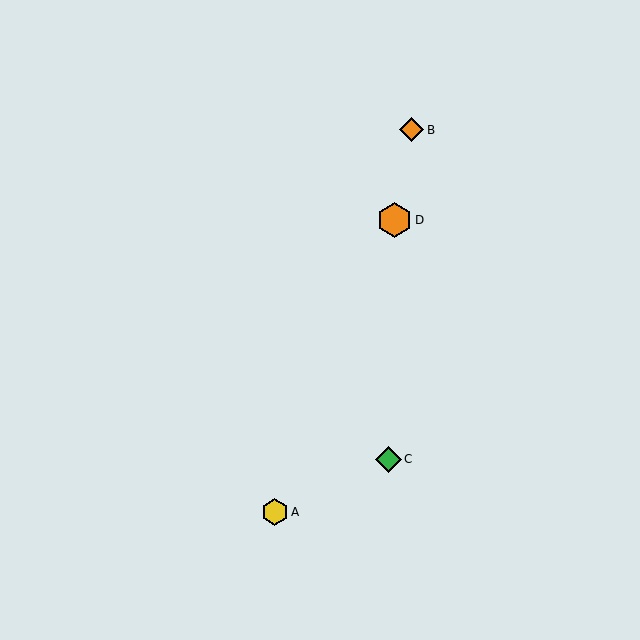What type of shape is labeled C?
Shape C is a green diamond.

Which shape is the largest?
The orange hexagon (labeled D) is the largest.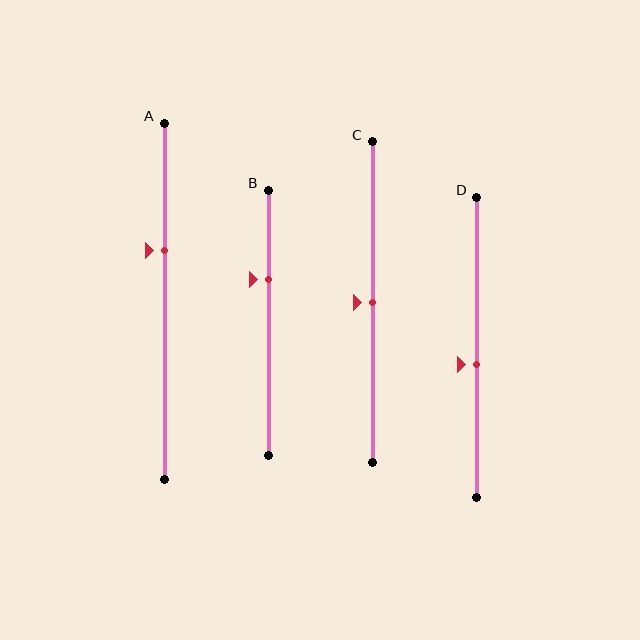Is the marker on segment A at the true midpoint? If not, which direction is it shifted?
No, the marker on segment A is shifted upward by about 14% of the segment length.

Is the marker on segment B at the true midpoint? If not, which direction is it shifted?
No, the marker on segment B is shifted upward by about 17% of the segment length.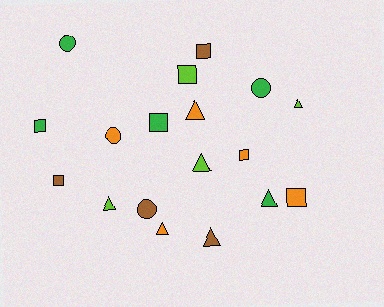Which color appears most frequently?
Green, with 5 objects.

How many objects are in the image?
There are 18 objects.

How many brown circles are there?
There is 1 brown circle.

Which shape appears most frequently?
Square, with 7 objects.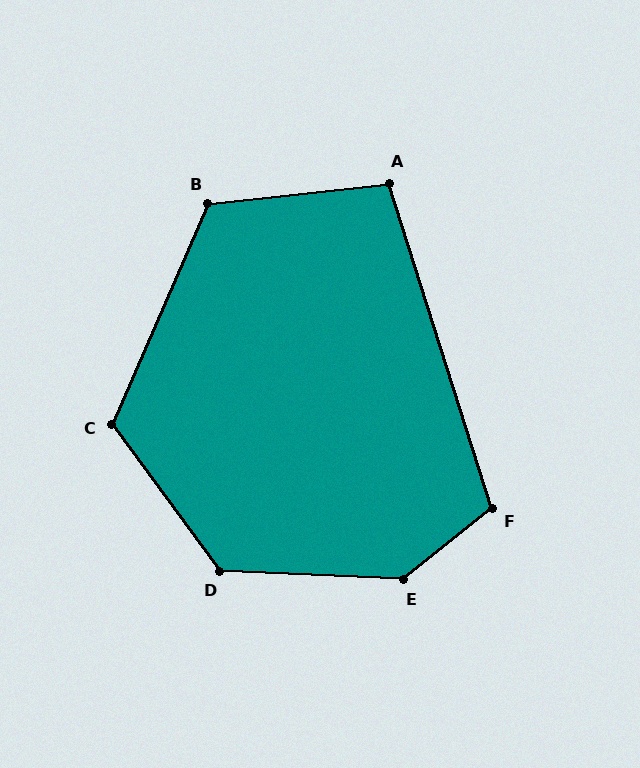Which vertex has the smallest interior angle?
A, at approximately 101 degrees.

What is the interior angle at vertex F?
Approximately 111 degrees (obtuse).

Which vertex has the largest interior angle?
E, at approximately 139 degrees.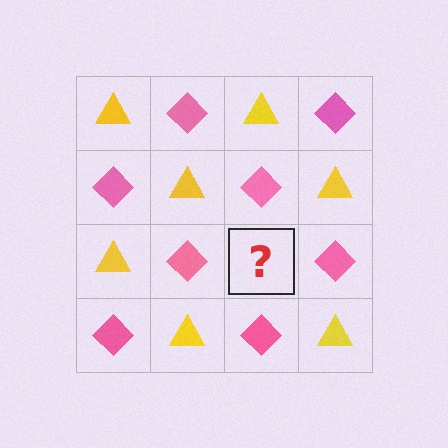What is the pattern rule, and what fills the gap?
The rule is that it alternates yellow triangle and pink diamond in a checkerboard pattern. The gap should be filled with a yellow triangle.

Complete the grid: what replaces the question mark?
The question mark should be replaced with a yellow triangle.